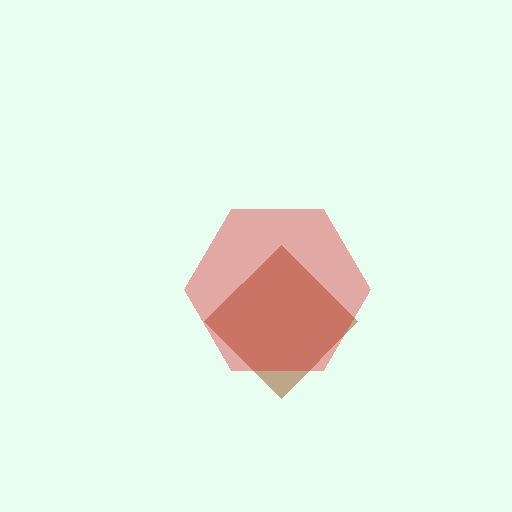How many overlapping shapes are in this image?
There are 2 overlapping shapes in the image.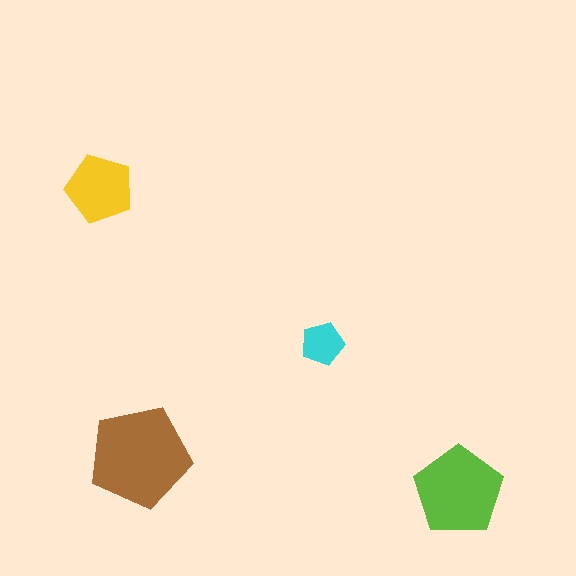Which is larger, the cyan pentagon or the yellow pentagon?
The yellow one.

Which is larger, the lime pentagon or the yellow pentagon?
The lime one.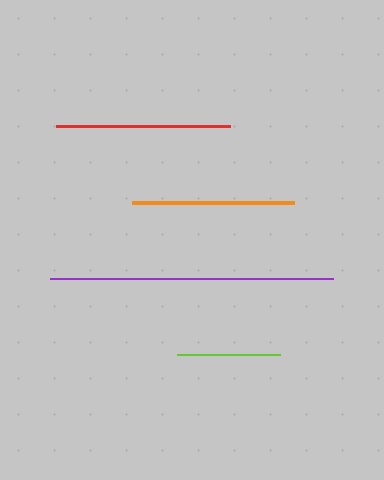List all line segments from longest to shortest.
From longest to shortest: purple, red, orange, lime.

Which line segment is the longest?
The purple line is the longest at approximately 283 pixels.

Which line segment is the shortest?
The lime line is the shortest at approximately 103 pixels.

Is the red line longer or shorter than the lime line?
The red line is longer than the lime line.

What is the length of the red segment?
The red segment is approximately 173 pixels long.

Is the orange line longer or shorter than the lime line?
The orange line is longer than the lime line.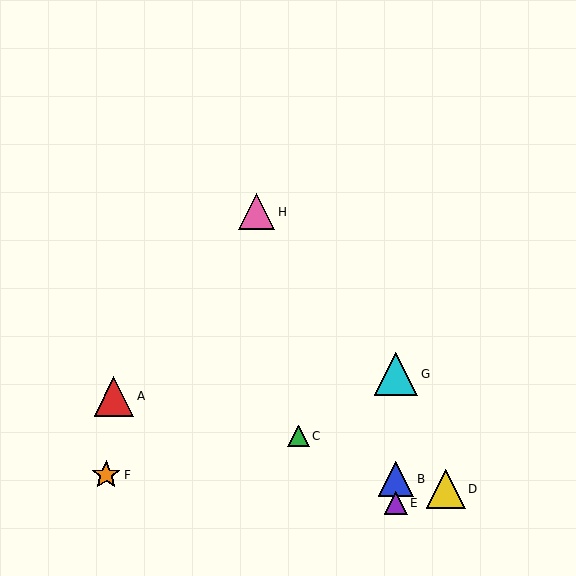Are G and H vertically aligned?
No, G is at x≈396 and H is at x≈257.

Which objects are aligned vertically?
Objects B, E, G are aligned vertically.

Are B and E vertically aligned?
Yes, both are at x≈396.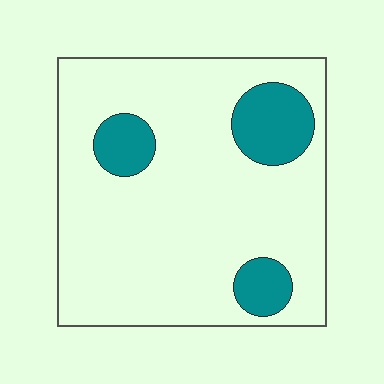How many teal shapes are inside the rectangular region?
3.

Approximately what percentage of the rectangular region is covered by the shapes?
Approximately 15%.